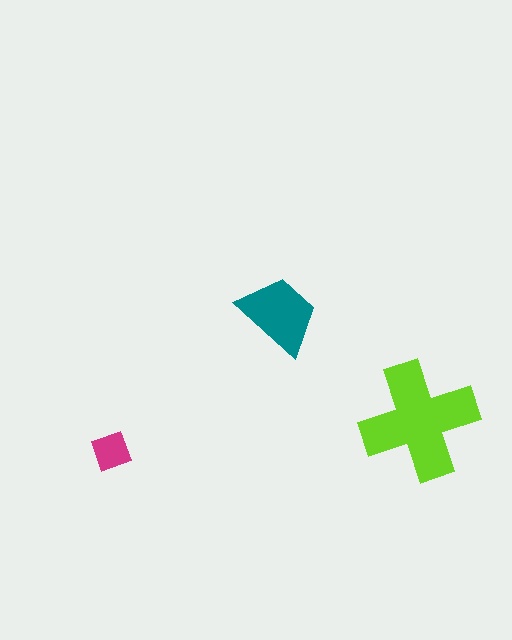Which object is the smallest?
The magenta diamond.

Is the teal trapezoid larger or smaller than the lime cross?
Smaller.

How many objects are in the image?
There are 3 objects in the image.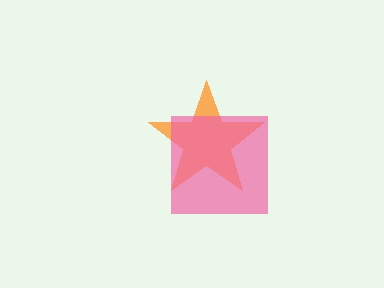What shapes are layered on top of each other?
The layered shapes are: an orange star, a pink square.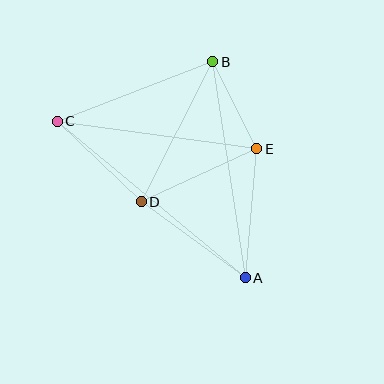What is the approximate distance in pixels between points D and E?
The distance between D and E is approximately 127 pixels.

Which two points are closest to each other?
Points B and E are closest to each other.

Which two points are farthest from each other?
Points A and C are farthest from each other.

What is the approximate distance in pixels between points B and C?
The distance between B and C is approximately 167 pixels.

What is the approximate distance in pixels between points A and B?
The distance between A and B is approximately 219 pixels.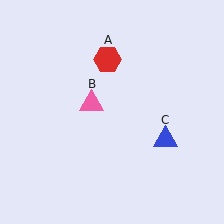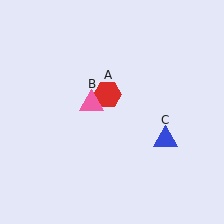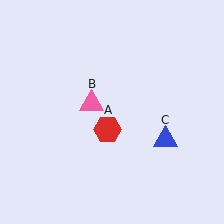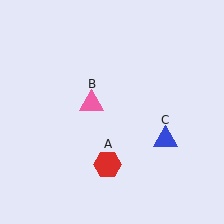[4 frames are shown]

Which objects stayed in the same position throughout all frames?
Pink triangle (object B) and blue triangle (object C) remained stationary.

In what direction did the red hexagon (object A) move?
The red hexagon (object A) moved down.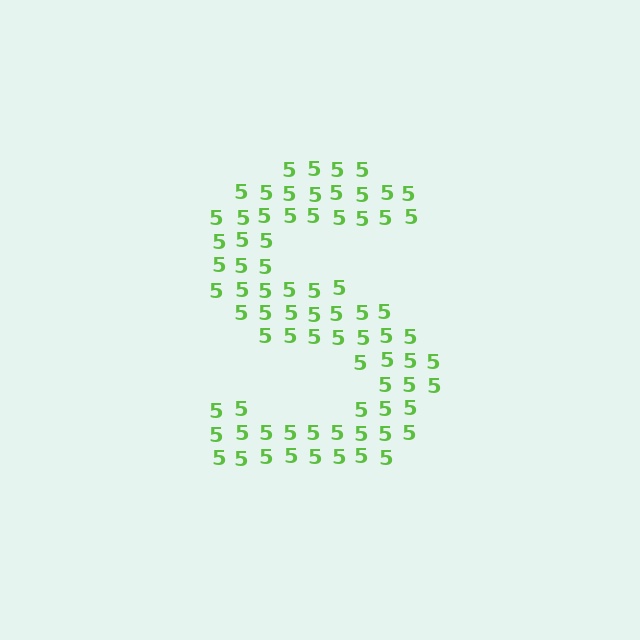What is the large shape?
The large shape is the letter S.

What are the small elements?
The small elements are digit 5's.